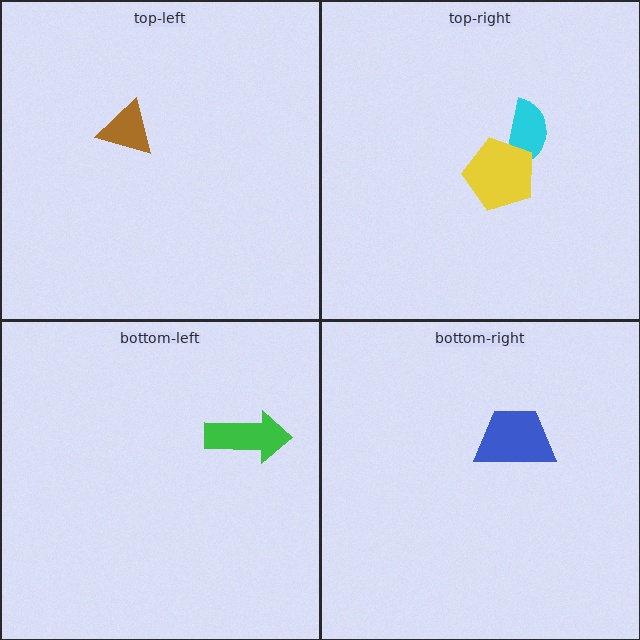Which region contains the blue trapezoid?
The bottom-right region.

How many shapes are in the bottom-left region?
1.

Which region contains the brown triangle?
The top-left region.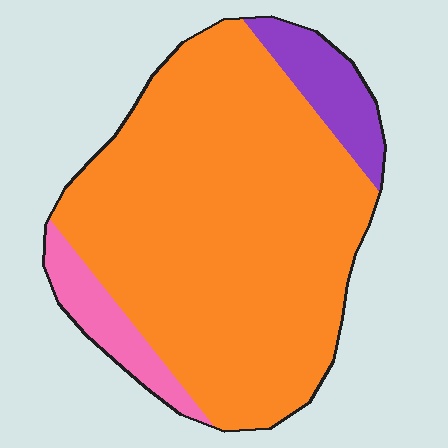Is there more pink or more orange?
Orange.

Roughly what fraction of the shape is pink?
Pink covers around 10% of the shape.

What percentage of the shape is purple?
Purple covers roughly 10% of the shape.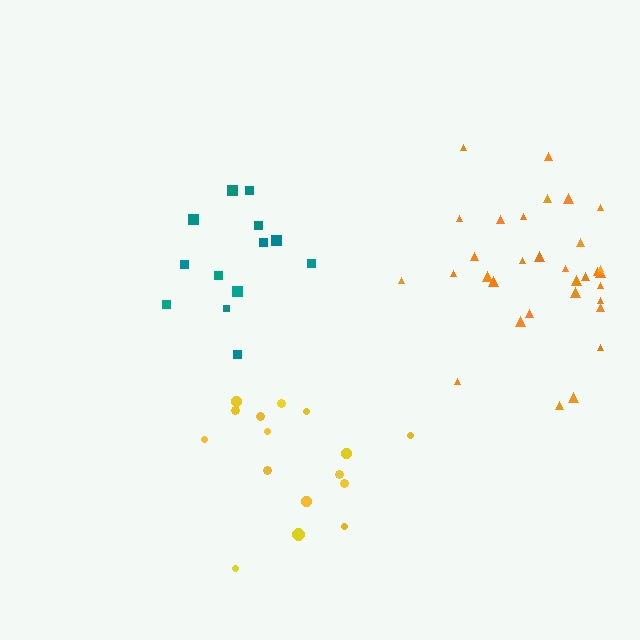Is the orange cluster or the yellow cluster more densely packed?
Orange.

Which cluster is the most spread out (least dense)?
Yellow.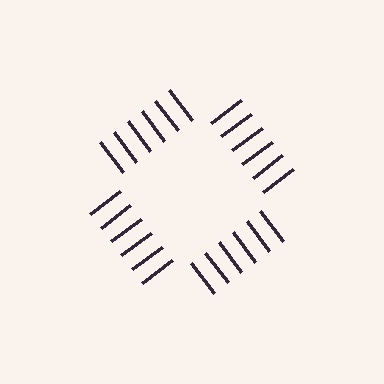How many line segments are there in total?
24 — 6 along each of the 4 edges.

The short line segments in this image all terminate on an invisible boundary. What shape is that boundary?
An illusory square — the line segments terminate on its edges but no continuous stroke is drawn.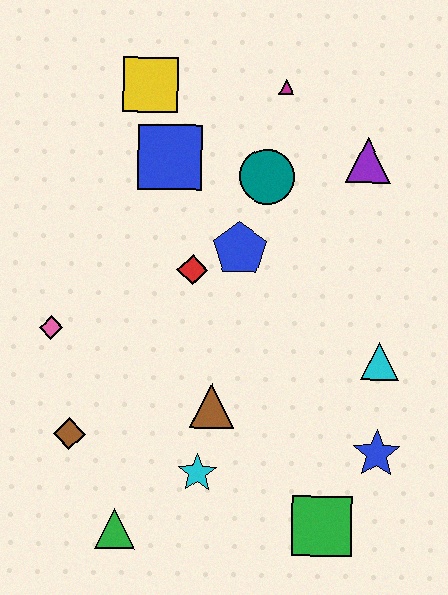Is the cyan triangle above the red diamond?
No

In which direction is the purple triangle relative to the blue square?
The purple triangle is to the right of the blue square.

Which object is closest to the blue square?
The yellow square is closest to the blue square.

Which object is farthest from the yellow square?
The green square is farthest from the yellow square.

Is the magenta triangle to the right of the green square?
No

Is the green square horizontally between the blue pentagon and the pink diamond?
No